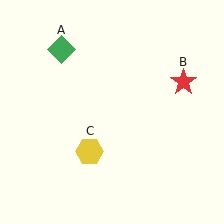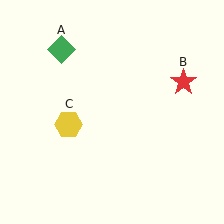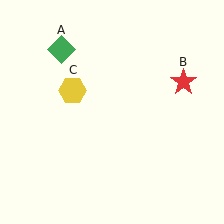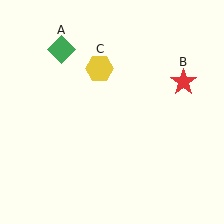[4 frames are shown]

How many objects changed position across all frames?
1 object changed position: yellow hexagon (object C).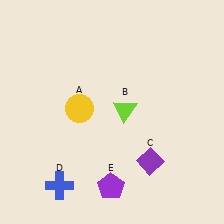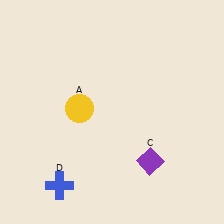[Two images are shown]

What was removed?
The lime triangle (B), the purple pentagon (E) were removed in Image 2.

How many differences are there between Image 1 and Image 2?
There are 2 differences between the two images.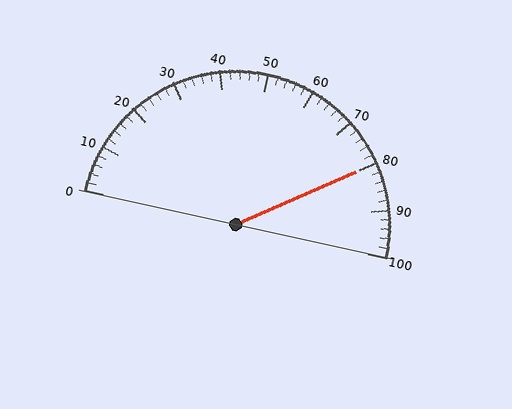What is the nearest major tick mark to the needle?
The nearest major tick mark is 80.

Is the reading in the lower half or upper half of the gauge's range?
The reading is in the upper half of the range (0 to 100).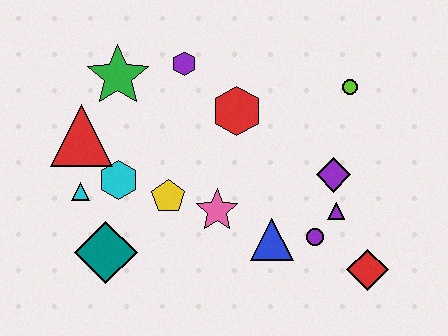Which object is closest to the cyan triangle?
The cyan hexagon is closest to the cyan triangle.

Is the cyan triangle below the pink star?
No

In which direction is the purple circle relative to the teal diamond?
The purple circle is to the right of the teal diamond.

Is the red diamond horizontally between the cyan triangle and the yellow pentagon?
No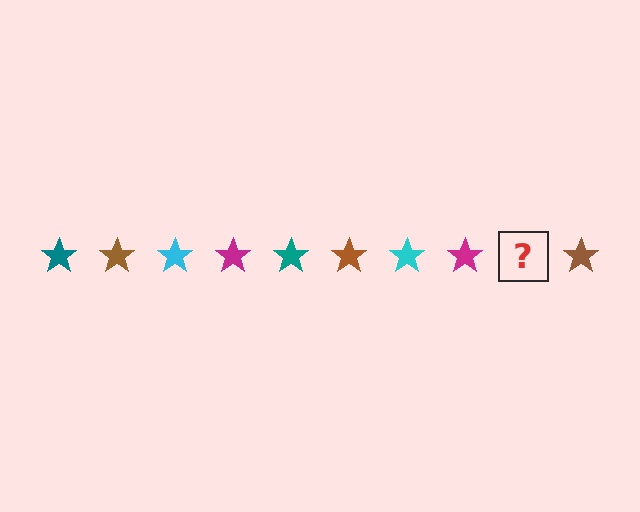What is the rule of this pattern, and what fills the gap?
The rule is that the pattern cycles through teal, brown, cyan, magenta stars. The gap should be filled with a teal star.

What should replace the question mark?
The question mark should be replaced with a teal star.